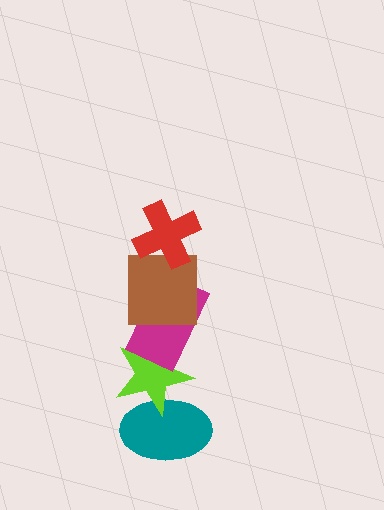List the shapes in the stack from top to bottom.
From top to bottom: the red cross, the brown square, the magenta rectangle, the lime star, the teal ellipse.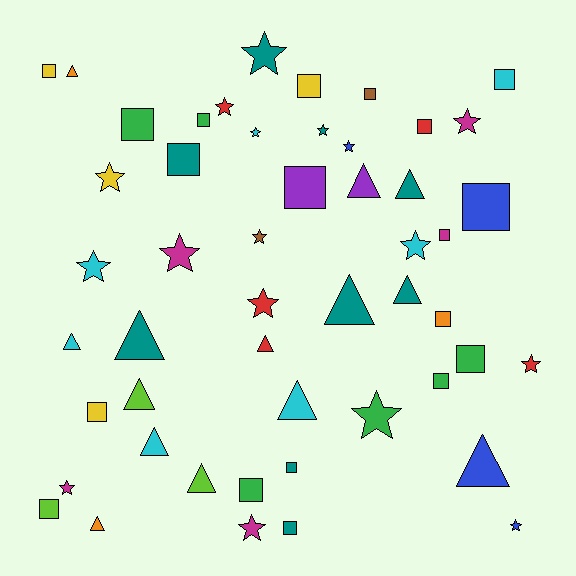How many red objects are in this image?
There are 5 red objects.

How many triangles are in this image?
There are 14 triangles.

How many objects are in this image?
There are 50 objects.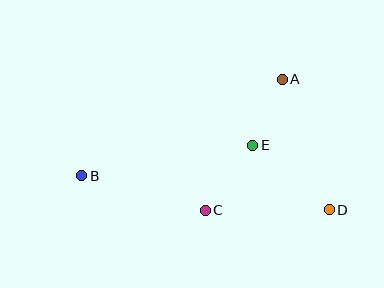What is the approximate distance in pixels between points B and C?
The distance between B and C is approximately 128 pixels.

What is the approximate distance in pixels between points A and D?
The distance between A and D is approximately 139 pixels.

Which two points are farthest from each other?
Points B and D are farthest from each other.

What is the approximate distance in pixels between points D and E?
The distance between D and E is approximately 100 pixels.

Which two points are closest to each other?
Points A and E are closest to each other.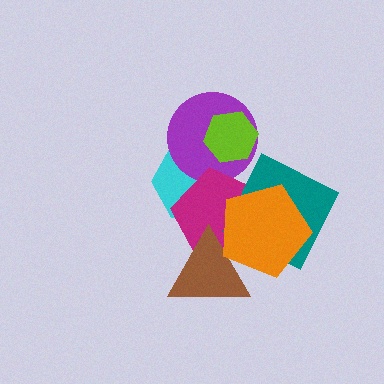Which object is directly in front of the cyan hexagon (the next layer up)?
The purple circle is directly in front of the cyan hexagon.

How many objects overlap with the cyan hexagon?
3 objects overlap with the cyan hexagon.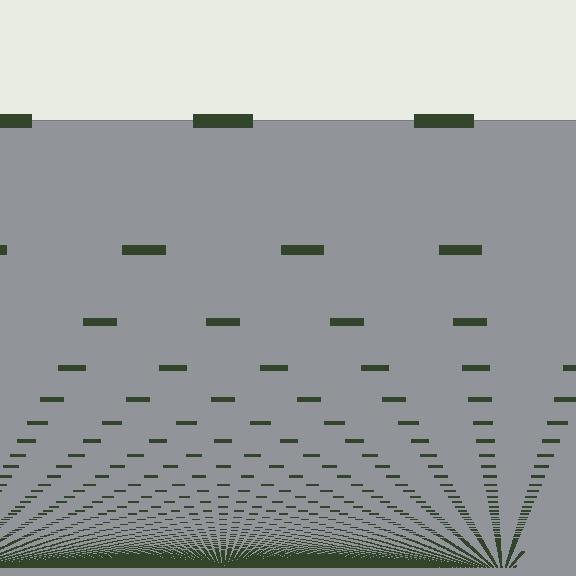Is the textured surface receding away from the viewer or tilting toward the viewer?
The surface appears to tilt toward the viewer. Texture elements get larger and sparser toward the top.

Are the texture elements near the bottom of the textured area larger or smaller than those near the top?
Smaller. The gradient is inverted — elements near the bottom are smaller and denser.